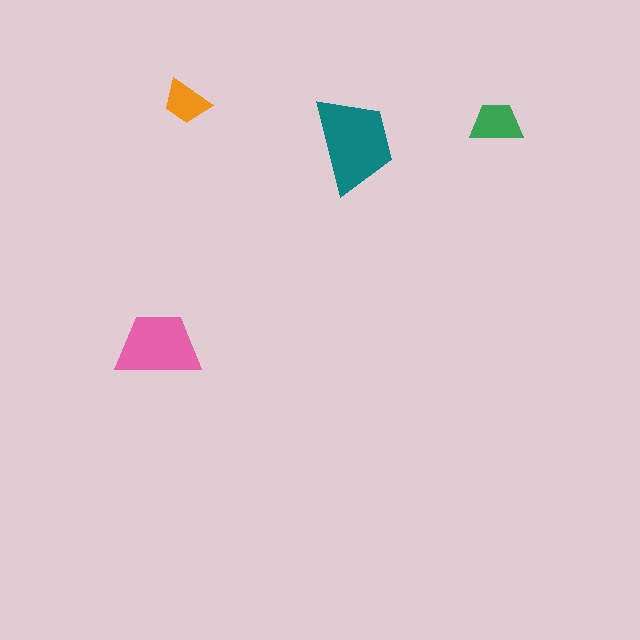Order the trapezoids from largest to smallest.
the teal one, the pink one, the green one, the orange one.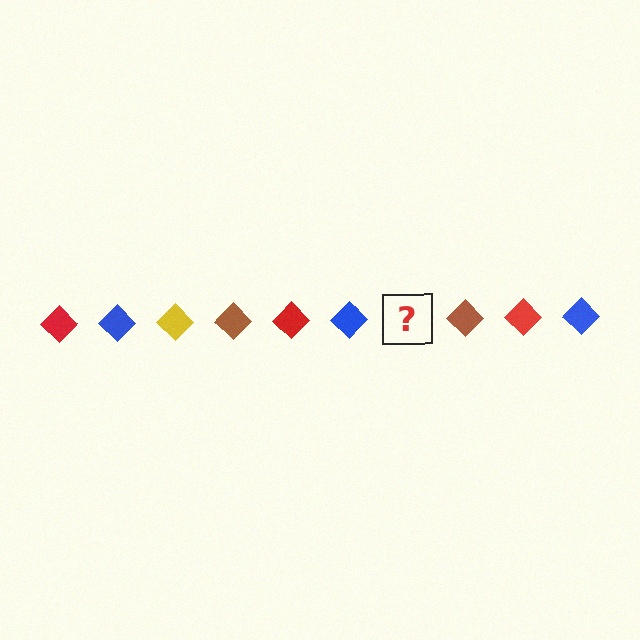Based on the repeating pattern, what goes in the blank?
The blank should be a yellow diamond.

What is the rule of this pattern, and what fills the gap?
The rule is that the pattern cycles through red, blue, yellow, brown diamonds. The gap should be filled with a yellow diamond.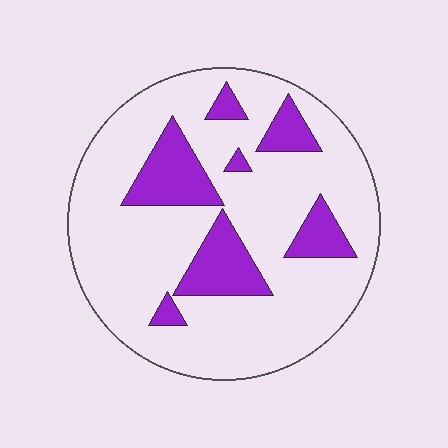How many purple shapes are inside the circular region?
7.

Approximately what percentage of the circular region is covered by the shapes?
Approximately 20%.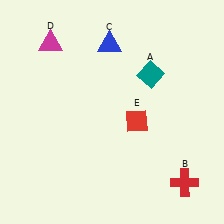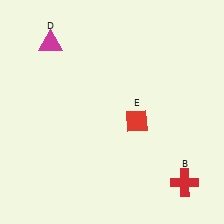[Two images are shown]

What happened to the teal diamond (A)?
The teal diamond (A) was removed in Image 2. It was in the top-right area of Image 1.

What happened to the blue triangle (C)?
The blue triangle (C) was removed in Image 2. It was in the top-left area of Image 1.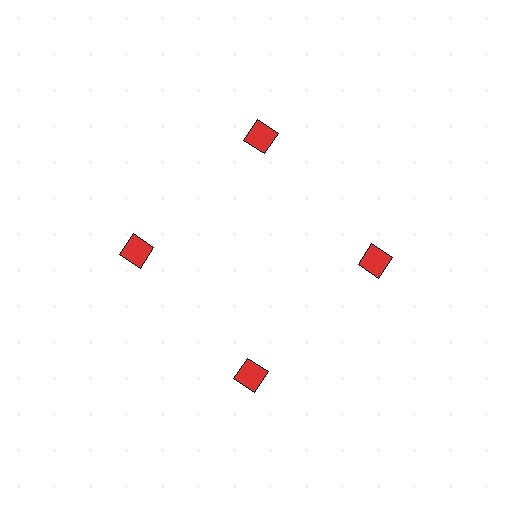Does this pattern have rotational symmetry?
Yes, this pattern has 4-fold rotational symmetry. It looks the same after rotating 90 degrees around the center.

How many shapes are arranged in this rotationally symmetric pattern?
There are 4 shapes, arranged in 4 groups of 1.